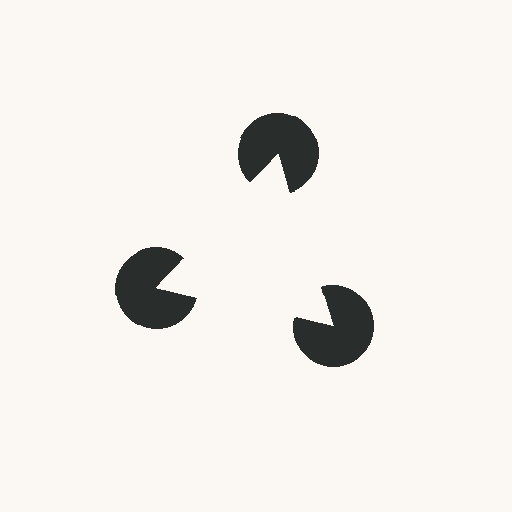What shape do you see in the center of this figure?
An illusory triangle — its edges are inferred from the aligned wedge cuts in the pac-man discs, not physically drawn.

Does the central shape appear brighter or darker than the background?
It typically appears slightly brighter than the background, even though no actual brightness change is drawn.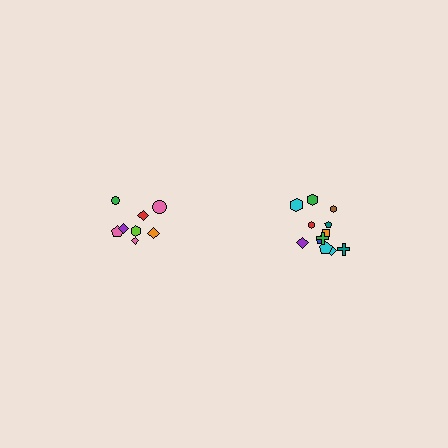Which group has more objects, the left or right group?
The right group.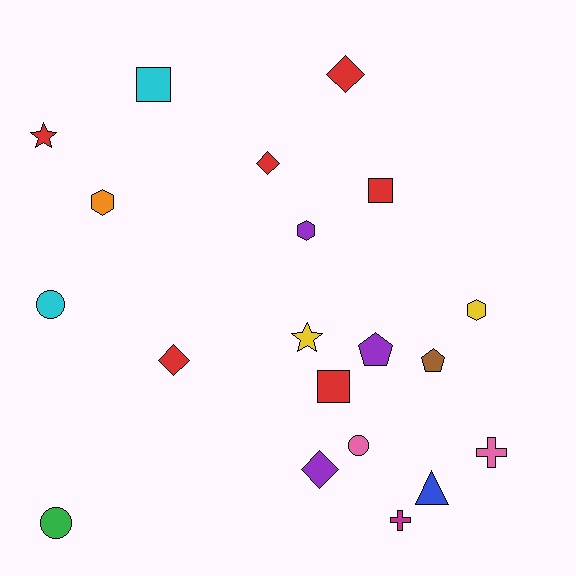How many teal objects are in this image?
There are no teal objects.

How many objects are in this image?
There are 20 objects.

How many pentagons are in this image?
There are 2 pentagons.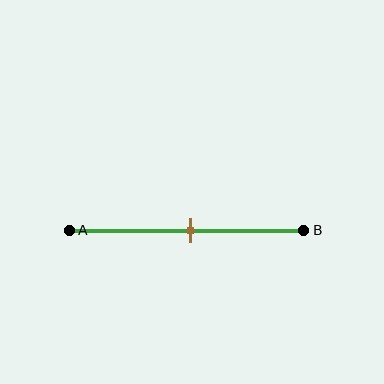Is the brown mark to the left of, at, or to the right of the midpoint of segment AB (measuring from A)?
The brown mark is approximately at the midpoint of segment AB.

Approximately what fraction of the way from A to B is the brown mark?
The brown mark is approximately 50% of the way from A to B.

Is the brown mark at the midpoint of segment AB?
Yes, the mark is approximately at the midpoint.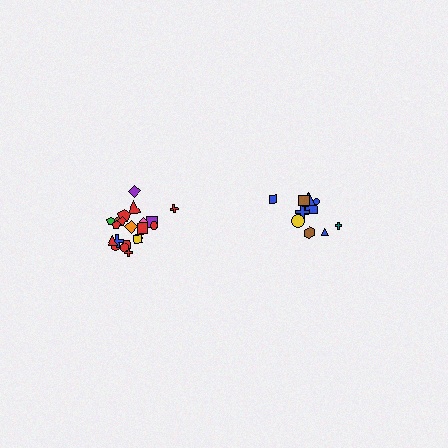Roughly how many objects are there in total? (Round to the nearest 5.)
Roughly 30 objects in total.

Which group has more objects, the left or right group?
The left group.